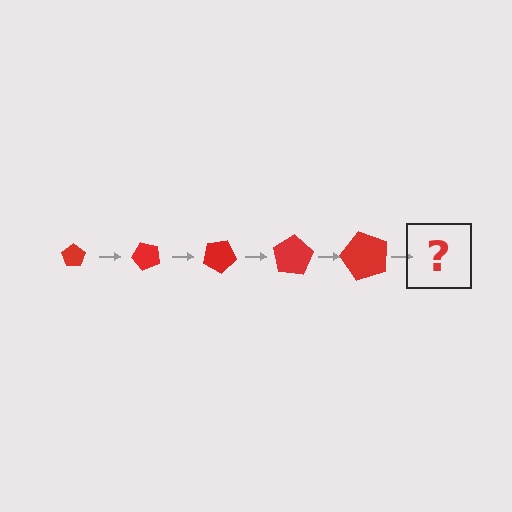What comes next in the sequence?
The next element should be a pentagon, larger than the previous one and rotated 250 degrees from the start.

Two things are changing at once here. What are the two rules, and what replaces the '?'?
The two rules are that the pentagon grows larger each step and it rotates 50 degrees each step. The '?' should be a pentagon, larger than the previous one and rotated 250 degrees from the start.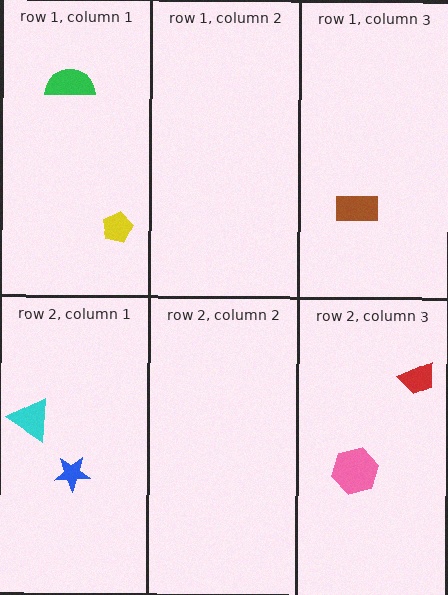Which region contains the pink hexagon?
The row 2, column 3 region.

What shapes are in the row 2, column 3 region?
The pink hexagon, the red trapezoid.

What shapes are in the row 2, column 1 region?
The cyan triangle, the blue star.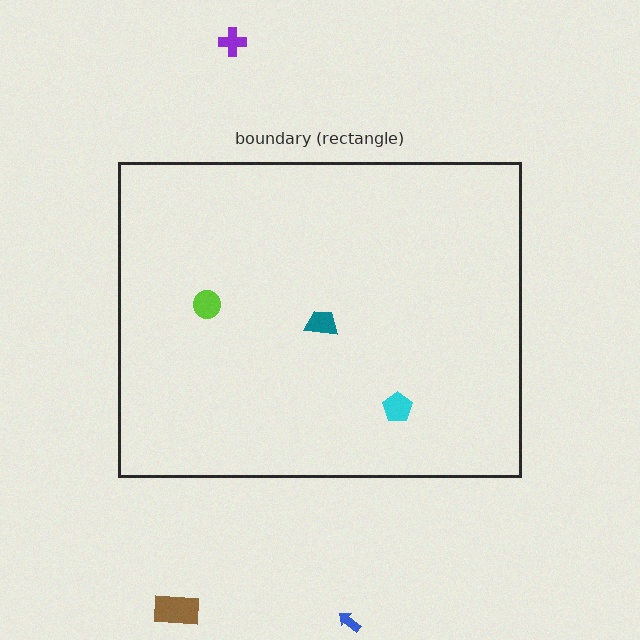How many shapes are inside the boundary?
3 inside, 3 outside.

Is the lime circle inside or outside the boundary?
Inside.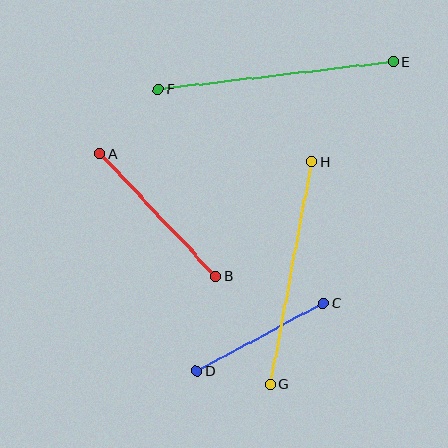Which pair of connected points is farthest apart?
Points E and F are farthest apart.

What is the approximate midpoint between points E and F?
The midpoint is at approximately (276, 75) pixels.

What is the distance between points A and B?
The distance is approximately 169 pixels.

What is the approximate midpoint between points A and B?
The midpoint is at approximately (158, 215) pixels.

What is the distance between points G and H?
The distance is approximately 227 pixels.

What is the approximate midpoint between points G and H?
The midpoint is at approximately (291, 273) pixels.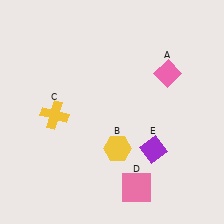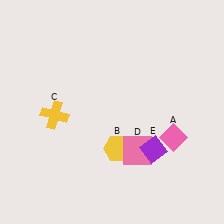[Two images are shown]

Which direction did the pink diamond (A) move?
The pink diamond (A) moved down.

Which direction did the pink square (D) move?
The pink square (D) moved up.